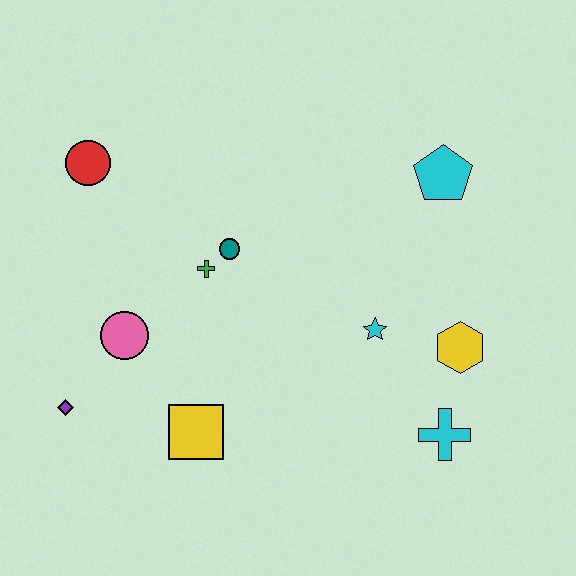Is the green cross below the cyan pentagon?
Yes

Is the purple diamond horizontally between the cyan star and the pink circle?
No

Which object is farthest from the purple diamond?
The cyan pentagon is farthest from the purple diamond.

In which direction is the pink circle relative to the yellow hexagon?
The pink circle is to the left of the yellow hexagon.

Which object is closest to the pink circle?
The purple diamond is closest to the pink circle.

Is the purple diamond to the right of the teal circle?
No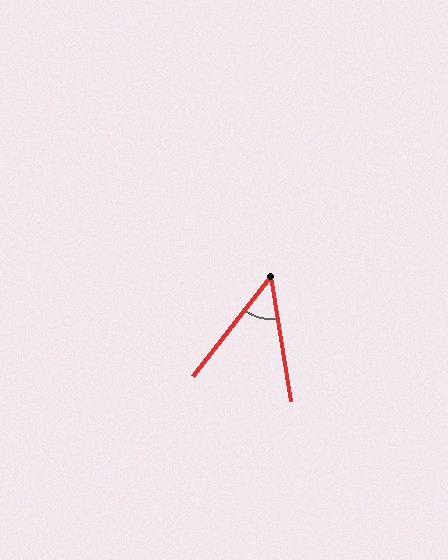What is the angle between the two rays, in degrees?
Approximately 47 degrees.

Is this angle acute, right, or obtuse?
It is acute.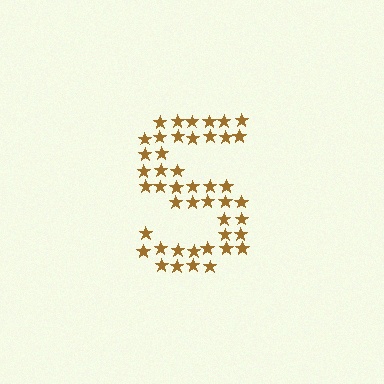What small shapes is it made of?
It is made of small stars.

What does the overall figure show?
The overall figure shows the letter S.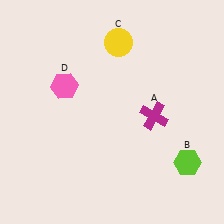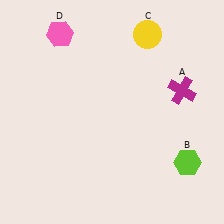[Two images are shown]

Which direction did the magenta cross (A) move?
The magenta cross (A) moved right.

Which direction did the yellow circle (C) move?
The yellow circle (C) moved right.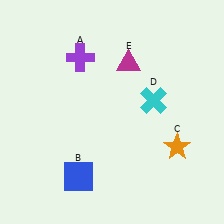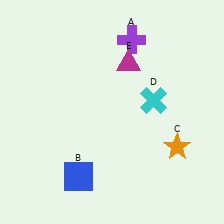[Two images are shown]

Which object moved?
The purple cross (A) moved right.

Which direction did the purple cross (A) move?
The purple cross (A) moved right.